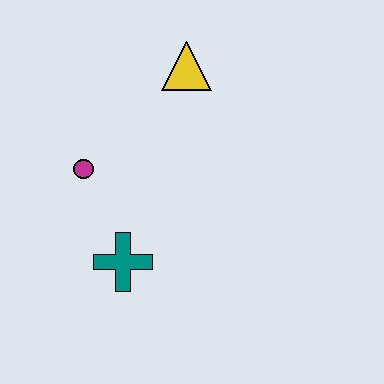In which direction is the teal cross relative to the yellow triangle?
The teal cross is below the yellow triangle.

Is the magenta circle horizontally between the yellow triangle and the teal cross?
No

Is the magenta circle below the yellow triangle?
Yes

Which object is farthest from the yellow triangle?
The teal cross is farthest from the yellow triangle.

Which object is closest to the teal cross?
The magenta circle is closest to the teal cross.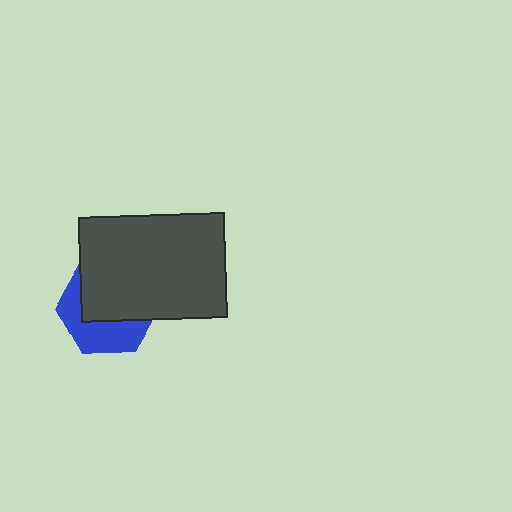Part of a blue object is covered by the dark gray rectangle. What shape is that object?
It is a hexagon.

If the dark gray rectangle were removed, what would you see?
You would see the complete blue hexagon.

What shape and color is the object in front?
The object in front is a dark gray rectangle.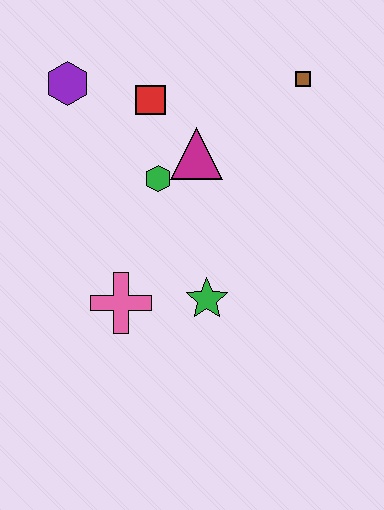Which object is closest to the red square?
The magenta triangle is closest to the red square.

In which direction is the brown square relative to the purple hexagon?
The brown square is to the right of the purple hexagon.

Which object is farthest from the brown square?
The pink cross is farthest from the brown square.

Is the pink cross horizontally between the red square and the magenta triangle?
No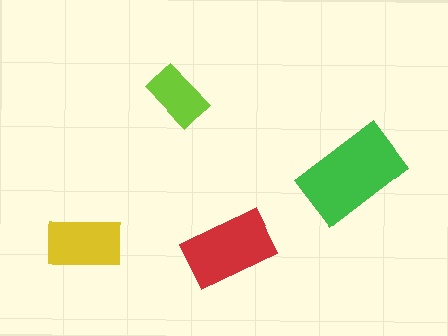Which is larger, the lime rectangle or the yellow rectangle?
The yellow one.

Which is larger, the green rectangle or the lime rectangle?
The green one.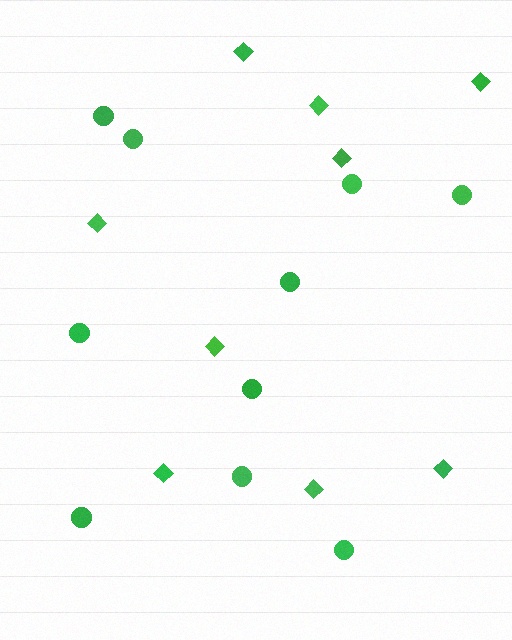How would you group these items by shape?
There are 2 groups: one group of circles (10) and one group of diamonds (9).